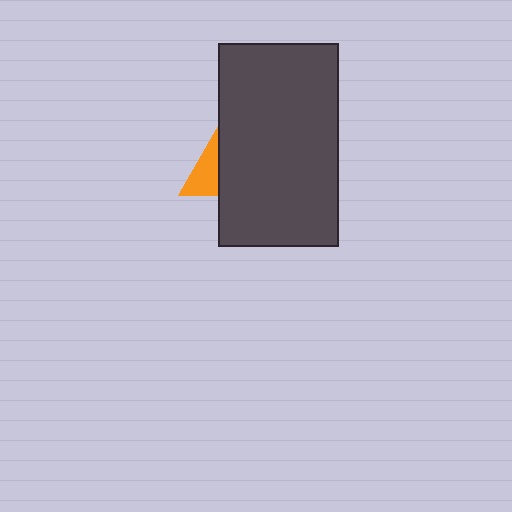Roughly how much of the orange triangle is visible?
A small part of it is visible (roughly 30%).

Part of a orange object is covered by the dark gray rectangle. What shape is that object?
It is a triangle.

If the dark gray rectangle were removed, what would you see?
You would see the complete orange triangle.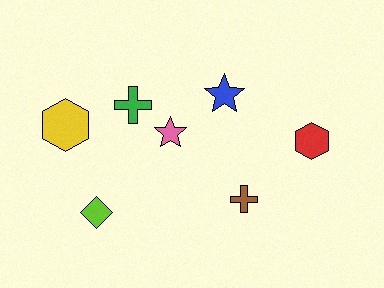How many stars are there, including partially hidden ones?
There are 2 stars.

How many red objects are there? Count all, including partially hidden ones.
There is 1 red object.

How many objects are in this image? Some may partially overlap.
There are 7 objects.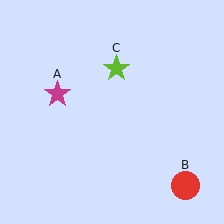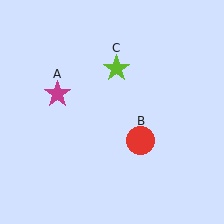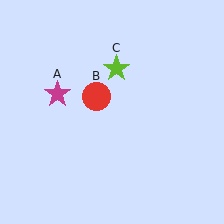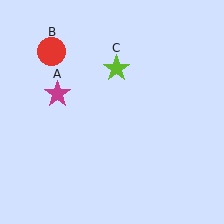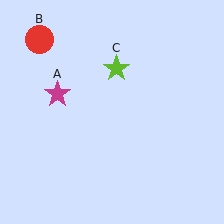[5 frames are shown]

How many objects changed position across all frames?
1 object changed position: red circle (object B).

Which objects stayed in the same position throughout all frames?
Magenta star (object A) and lime star (object C) remained stationary.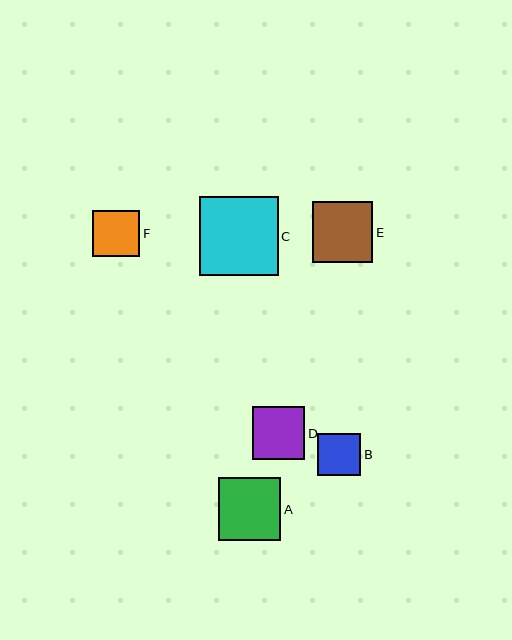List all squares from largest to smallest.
From largest to smallest: C, A, E, D, F, B.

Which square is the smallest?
Square B is the smallest with a size of approximately 43 pixels.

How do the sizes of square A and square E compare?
Square A and square E are approximately the same size.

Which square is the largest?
Square C is the largest with a size of approximately 79 pixels.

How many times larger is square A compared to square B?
Square A is approximately 1.5 times the size of square B.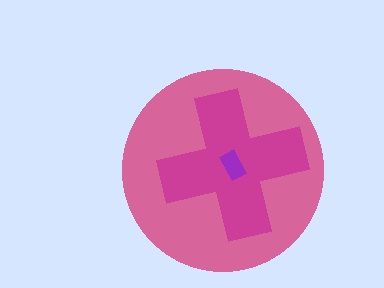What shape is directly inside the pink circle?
The magenta cross.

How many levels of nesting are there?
3.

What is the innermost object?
The purple rectangle.